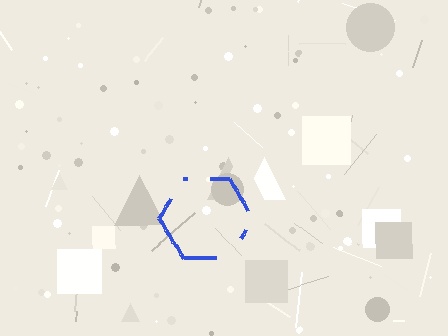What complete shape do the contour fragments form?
The contour fragments form a hexagon.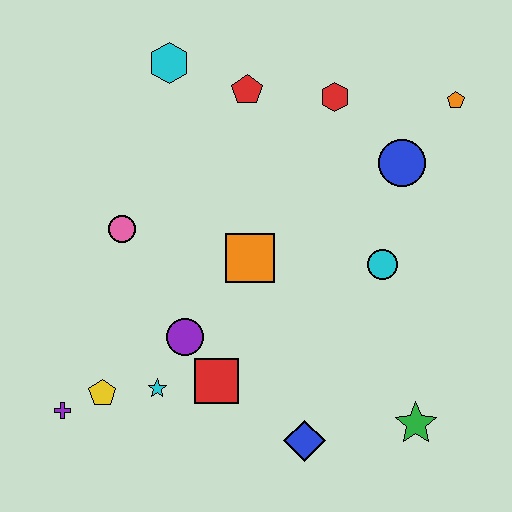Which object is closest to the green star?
The blue diamond is closest to the green star.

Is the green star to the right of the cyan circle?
Yes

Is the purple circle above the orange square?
No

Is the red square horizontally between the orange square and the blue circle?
No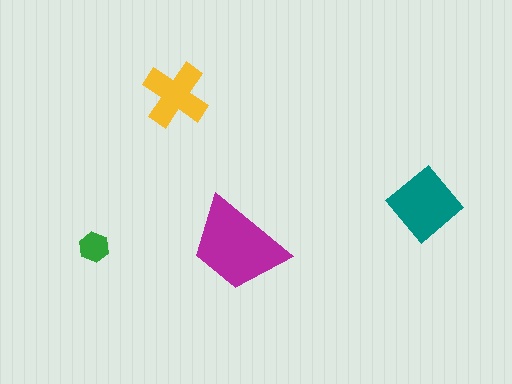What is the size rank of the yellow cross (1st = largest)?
3rd.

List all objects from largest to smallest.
The magenta trapezoid, the teal diamond, the yellow cross, the green hexagon.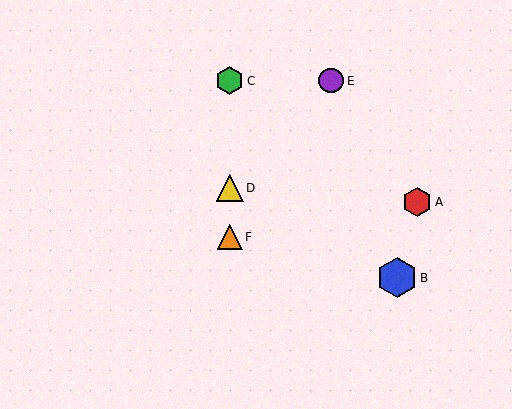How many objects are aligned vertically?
3 objects (C, D, F) are aligned vertically.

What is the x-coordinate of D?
Object D is at x≈230.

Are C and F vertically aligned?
Yes, both are at x≈230.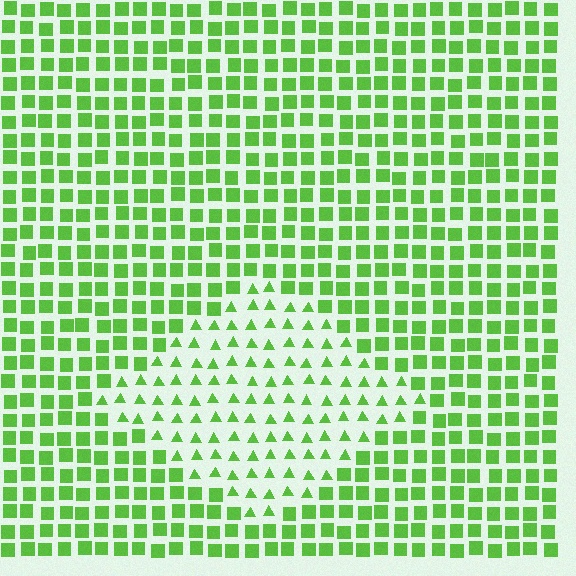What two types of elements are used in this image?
The image uses triangles inside the diamond region and squares outside it.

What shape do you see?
I see a diamond.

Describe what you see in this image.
The image is filled with small lime elements arranged in a uniform grid. A diamond-shaped region contains triangles, while the surrounding area contains squares. The boundary is defined purely by the change in element shape.